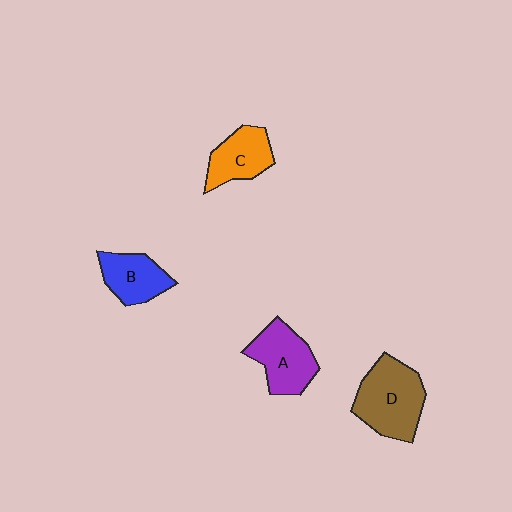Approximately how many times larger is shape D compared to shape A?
Approximately 1.3 times.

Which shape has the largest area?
Shape D (brown).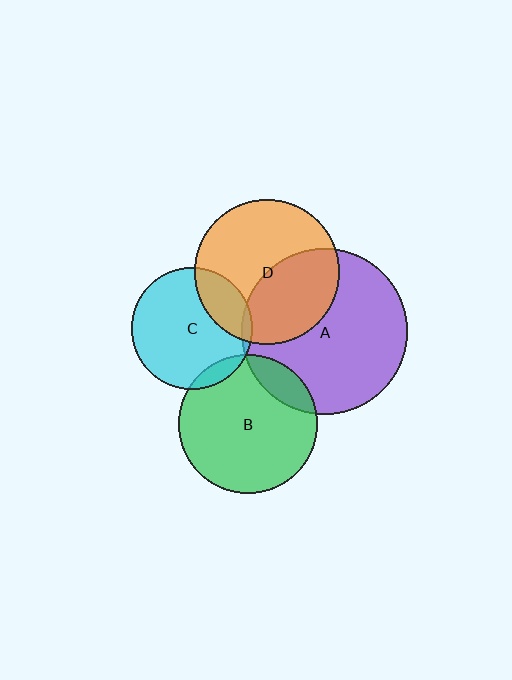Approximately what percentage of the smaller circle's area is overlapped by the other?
Approximately 40%.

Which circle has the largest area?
Circle A (purple).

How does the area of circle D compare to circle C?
Approximately 1.4 times.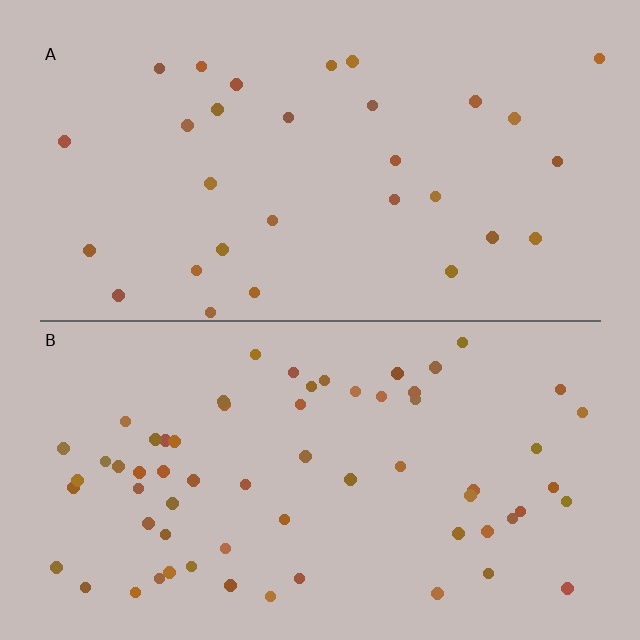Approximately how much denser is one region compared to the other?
Approximately 2.1× — region B over region A.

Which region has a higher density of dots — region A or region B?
B (the bottom).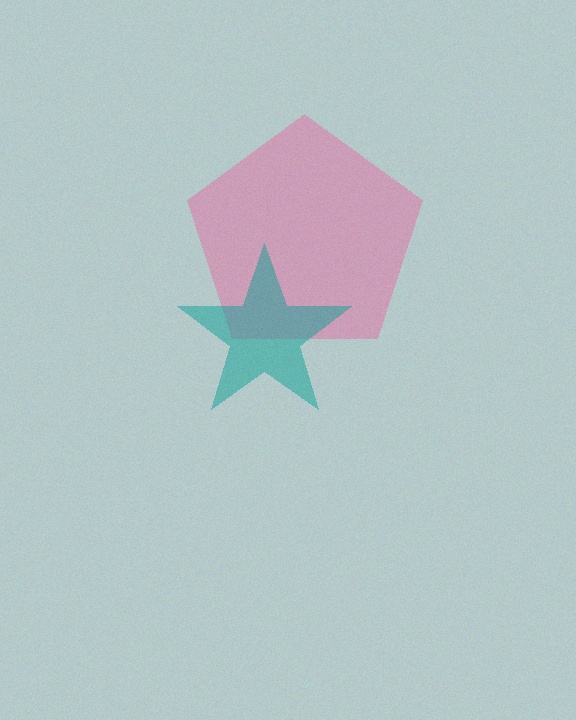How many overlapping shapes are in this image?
There are 2 overlapping shapes in the image.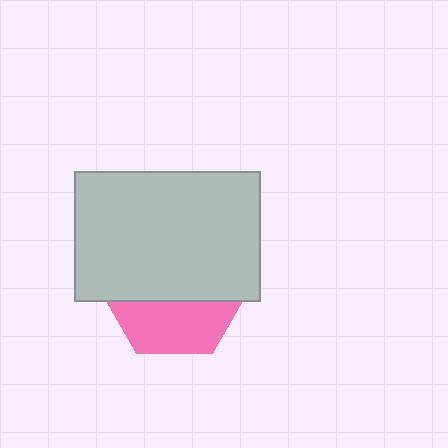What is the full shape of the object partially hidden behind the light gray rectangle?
The partially hidden object is a pink hexagon.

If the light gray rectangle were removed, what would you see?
You would see the complete pink hexagon.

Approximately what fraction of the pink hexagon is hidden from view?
Roughly 63% of the pink hexagon is hidden behind the light gray rectangle.